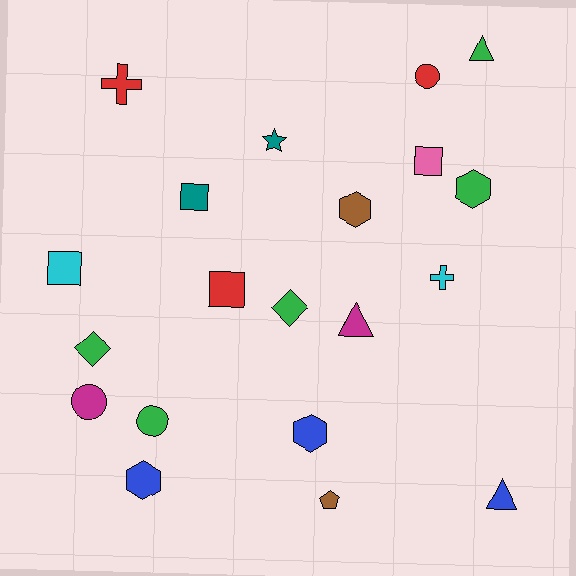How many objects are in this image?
There are 20 objects.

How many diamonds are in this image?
There are 2 diamonds.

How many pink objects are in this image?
There is 1 pink object.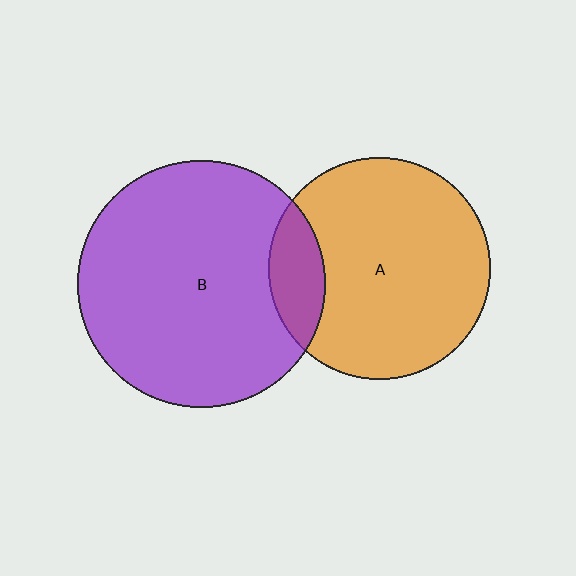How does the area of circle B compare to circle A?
Approximately 1.2 times.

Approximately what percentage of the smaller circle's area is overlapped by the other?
Approximately 15%.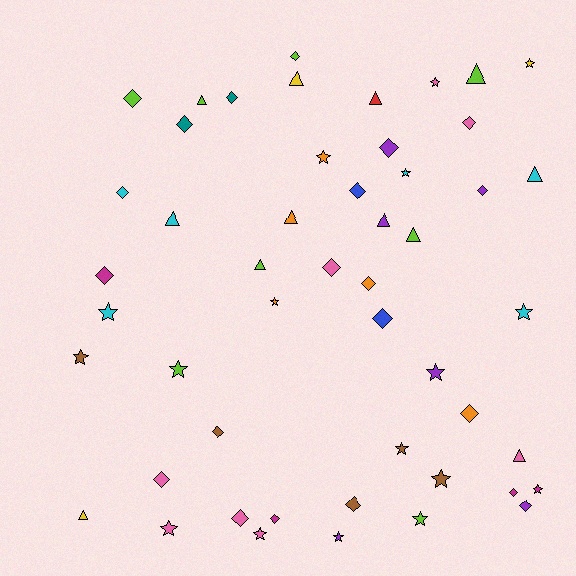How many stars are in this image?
There are 17 stars.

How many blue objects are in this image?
There are 2 blue objects.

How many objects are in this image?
There are 50 objects.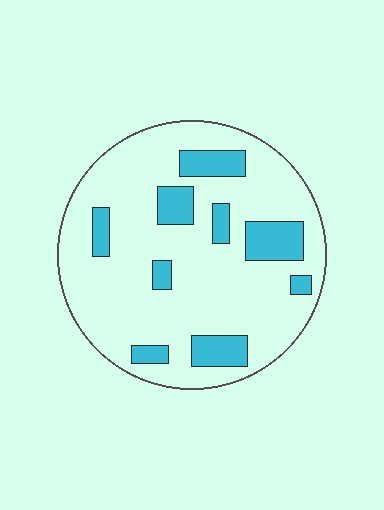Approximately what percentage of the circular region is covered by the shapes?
Approximately 20%.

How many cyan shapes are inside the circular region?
9.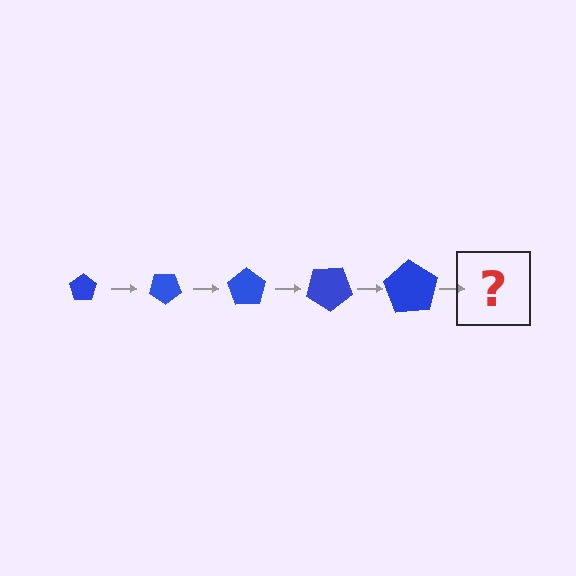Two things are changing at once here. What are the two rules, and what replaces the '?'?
The two rules are that the pentagon grows larger each step and it rotates 35 degrees each step. The '?' should be a pentagon, larger than the previous one and rotated 175 degrees from the start.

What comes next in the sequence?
The next element should be a pentagon, larger than the previous one and rotated 175 degrees from the start.